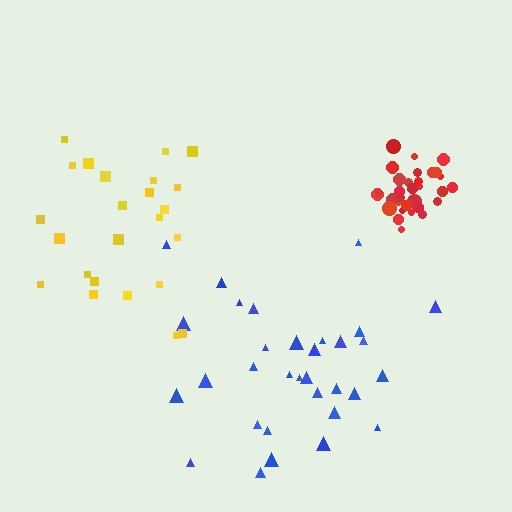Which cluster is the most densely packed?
Red.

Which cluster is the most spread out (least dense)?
Yellow.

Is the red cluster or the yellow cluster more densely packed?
Red.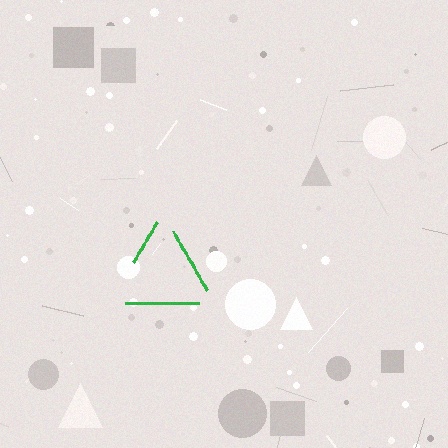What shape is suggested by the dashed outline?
The dashed outline suggests a triangle.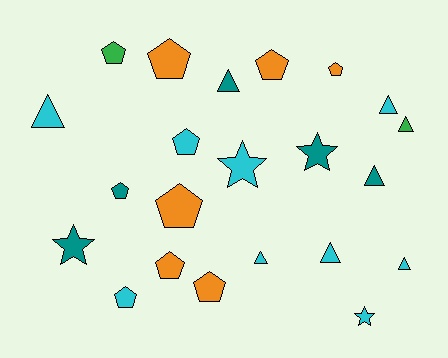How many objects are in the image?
There are 22 objects.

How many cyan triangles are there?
There are 5 cyan triangles.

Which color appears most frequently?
Cyan, with 9 objects.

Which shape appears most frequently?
Pentagon, with 10 objects.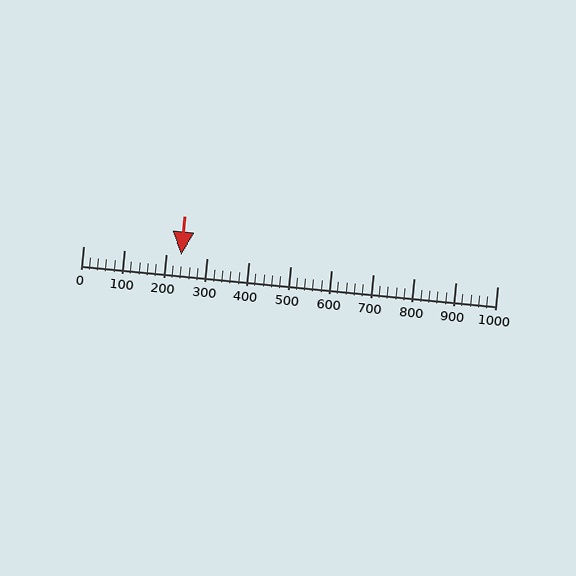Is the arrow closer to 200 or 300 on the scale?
The arrow is closer to 200.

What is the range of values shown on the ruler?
The ruler shows values from 0 to 1000.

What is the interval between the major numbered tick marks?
The major tick marks are spaced 100 units apart.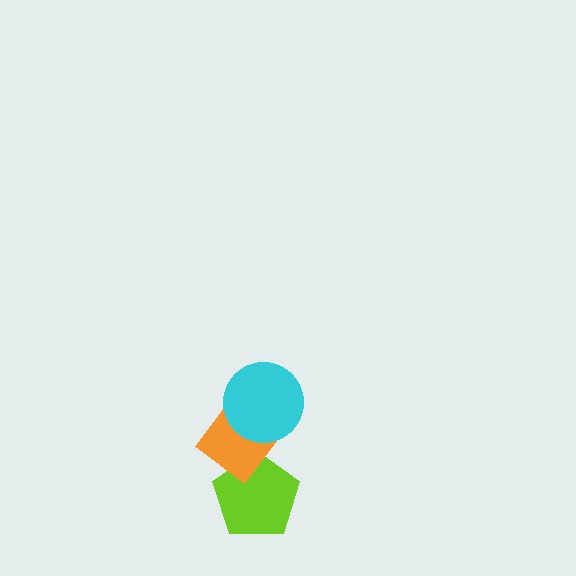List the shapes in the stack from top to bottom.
From top to bottom: the cyan circle, the orange diamond, the lime pentagon.